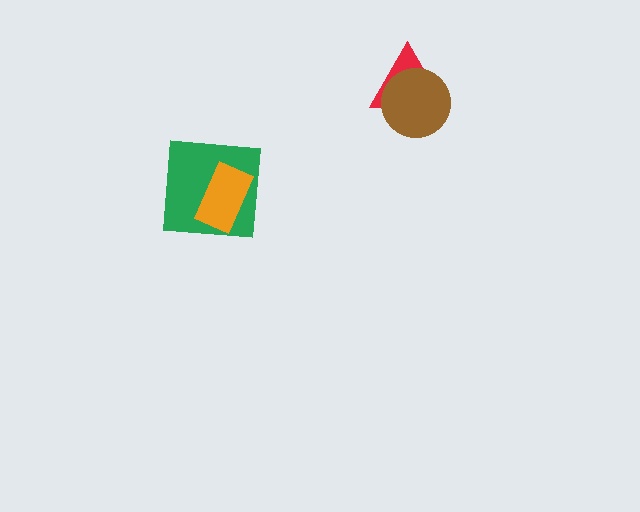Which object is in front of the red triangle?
The brown circle is in front of the red triangle.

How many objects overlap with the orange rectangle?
1 object overlaps with the orange rectangle.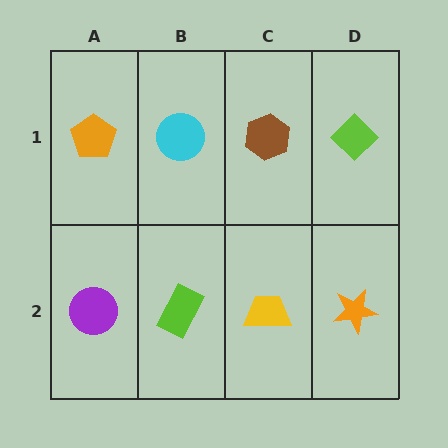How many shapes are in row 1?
4 shapes.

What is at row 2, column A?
A purple circle.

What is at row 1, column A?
An orange pentagon.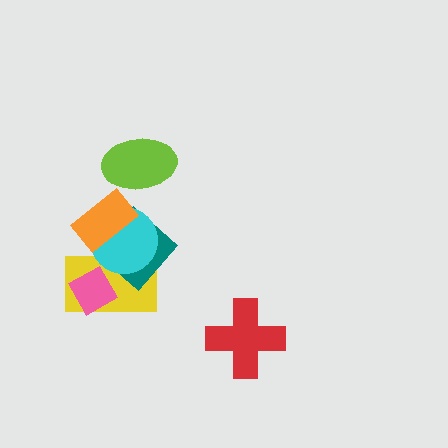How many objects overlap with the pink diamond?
2 objects overlap with the pink diamond.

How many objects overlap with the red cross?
0 objects overlap with the red cross.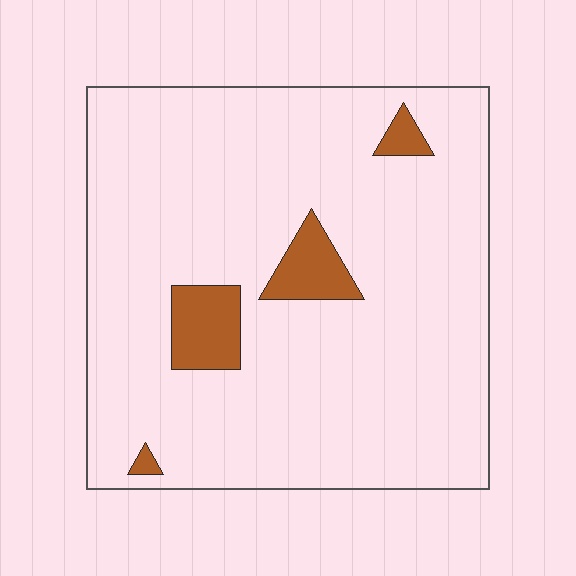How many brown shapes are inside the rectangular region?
4.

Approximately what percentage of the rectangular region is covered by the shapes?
Approximately 10%.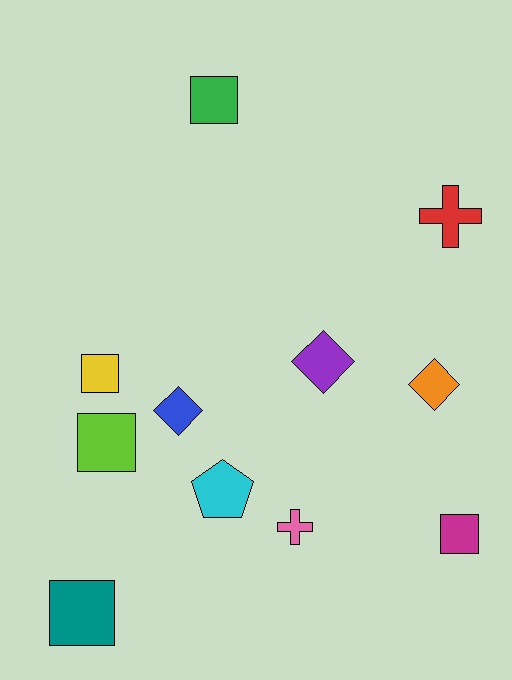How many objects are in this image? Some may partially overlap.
There are 11 objects.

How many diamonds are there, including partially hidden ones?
There are 3 diamonds.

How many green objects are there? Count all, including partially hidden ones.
There is 1 green object.